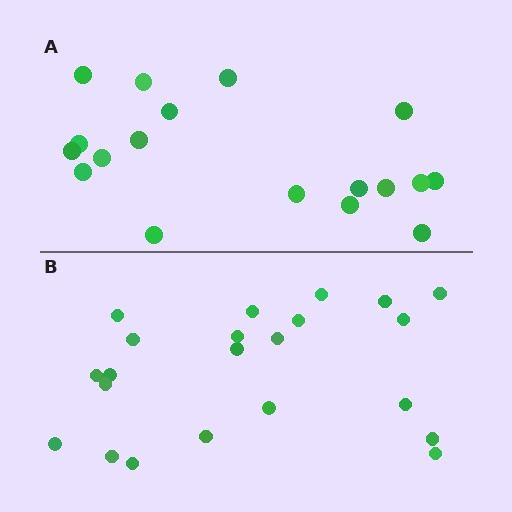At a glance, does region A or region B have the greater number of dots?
Region B (the bottom region) has more dots.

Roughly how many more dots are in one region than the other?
Region B has about 4 more dots than region A.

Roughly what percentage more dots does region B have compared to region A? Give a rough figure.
About 20% more.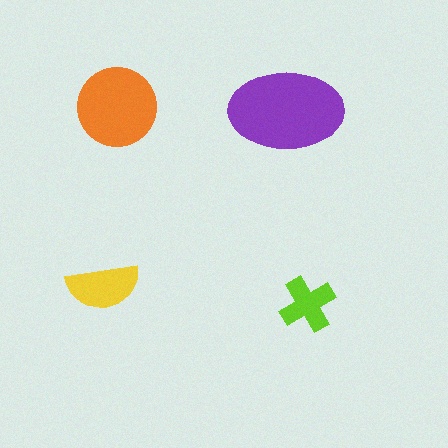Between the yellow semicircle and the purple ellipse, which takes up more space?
The purple ellipse.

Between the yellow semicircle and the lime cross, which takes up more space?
The yellow semicircle.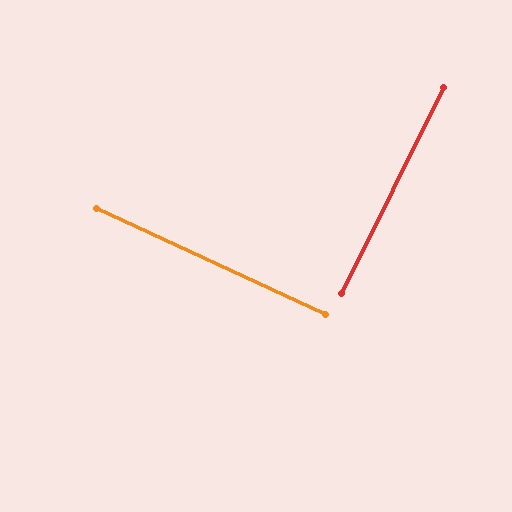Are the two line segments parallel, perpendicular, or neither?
Perpendicular — they meet at approximately 88°.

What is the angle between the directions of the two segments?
Approximately 88 degrees.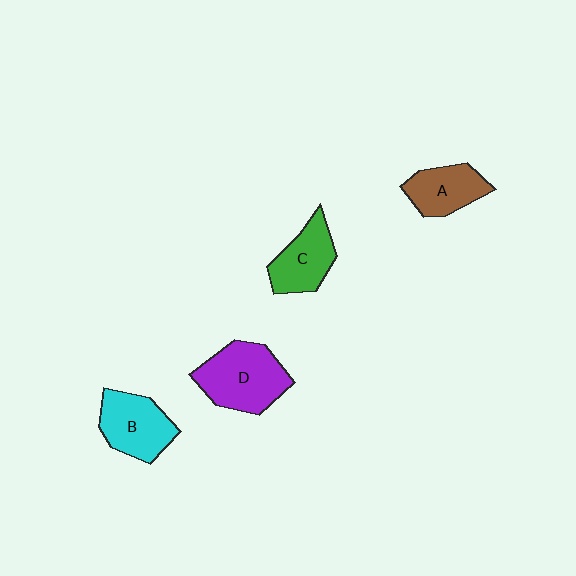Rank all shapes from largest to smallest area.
From largest to smallest: D (purple), B (cyan), C (green), A (brown).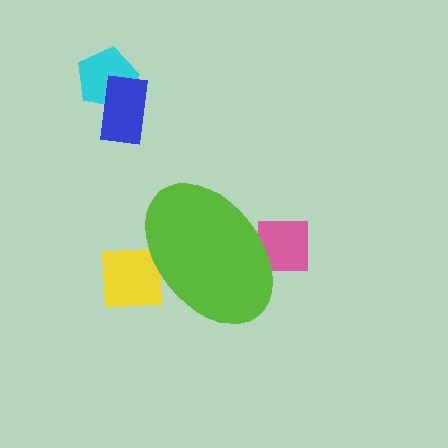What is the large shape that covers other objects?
A lime ellipse.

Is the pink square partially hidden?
Yes, the pink square is partially hidden behind the lime ellipse.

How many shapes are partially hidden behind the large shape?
2 shapes are partially hidden.